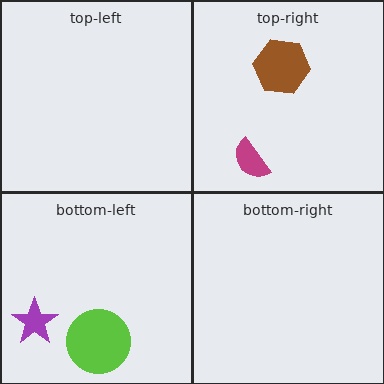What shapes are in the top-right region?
The brown hexagon, the magenta semicircle.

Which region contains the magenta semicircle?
The top-right region.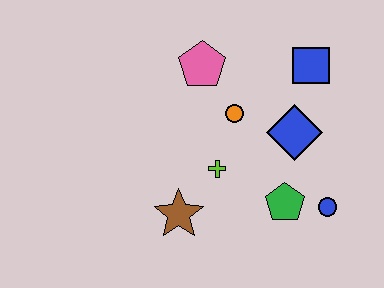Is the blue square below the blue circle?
No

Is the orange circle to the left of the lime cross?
No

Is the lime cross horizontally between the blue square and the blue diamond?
No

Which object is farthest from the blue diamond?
The brown star is farthest from the blue diamond.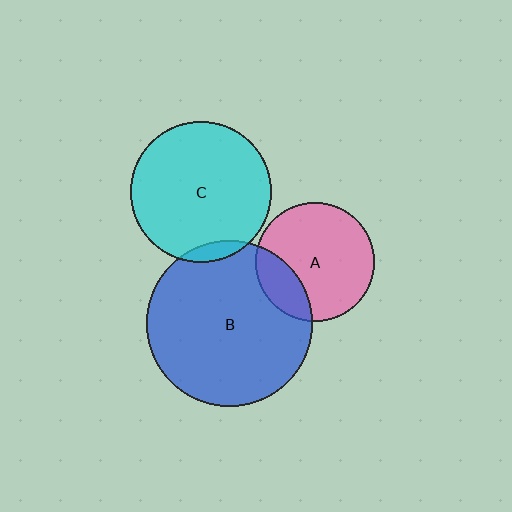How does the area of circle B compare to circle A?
Approximately 2.0 times.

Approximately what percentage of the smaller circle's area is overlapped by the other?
Approximately 5%.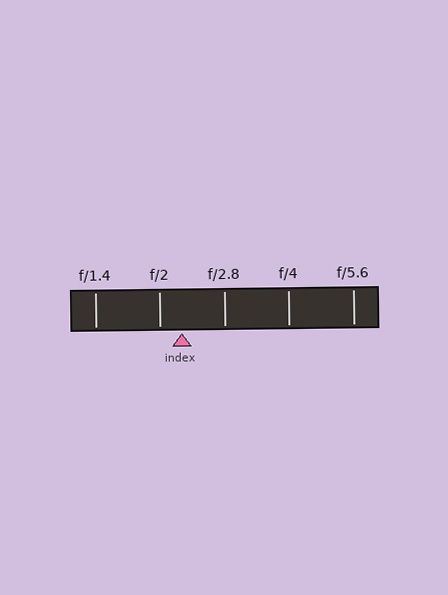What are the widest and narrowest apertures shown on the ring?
The widest aperture shown is f/1.4 and the narrowest is f/5.6.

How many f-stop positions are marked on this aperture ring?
There are 5 f-stop positions marked.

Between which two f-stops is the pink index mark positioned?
The index mark is between f/2 and f/2.8.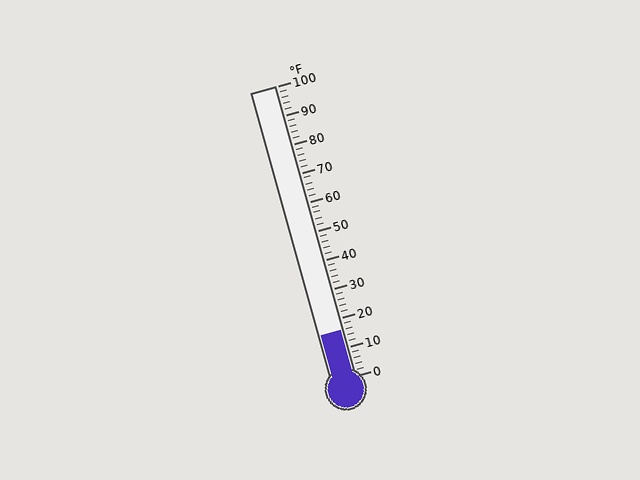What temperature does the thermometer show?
The thermometer shows approximately 16°F.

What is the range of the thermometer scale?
The thermometer scale ranges from 0°F to 100°F.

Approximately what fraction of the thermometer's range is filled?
The thermometer is filled to approximately 15% of its range.